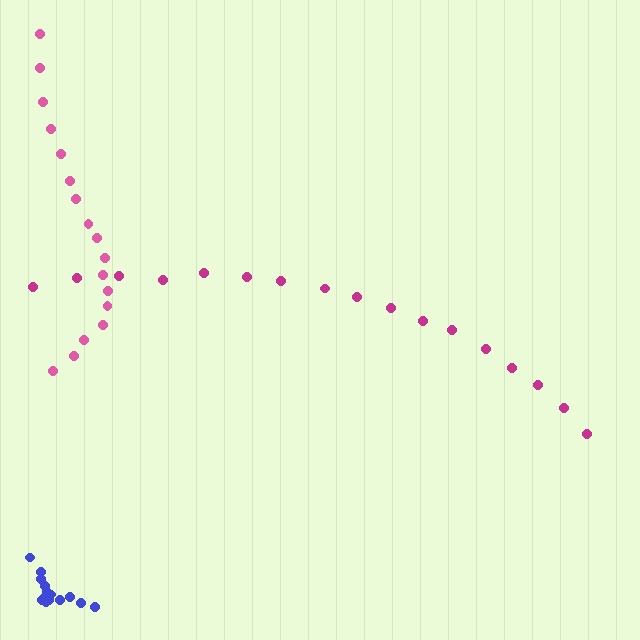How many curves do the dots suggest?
There are 3 distinct paths.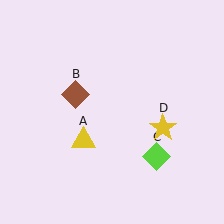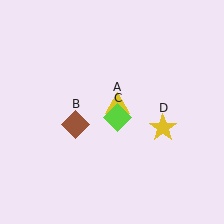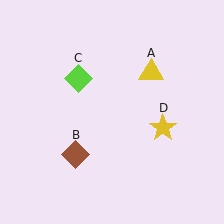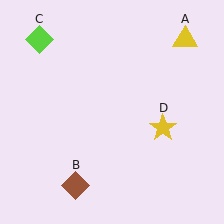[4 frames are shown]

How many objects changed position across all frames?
3 objects changed position: yellow triangle (object A), brown diamond (object B), lime diamond (object C).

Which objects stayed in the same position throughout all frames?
Yellow star (object D) remained stationary.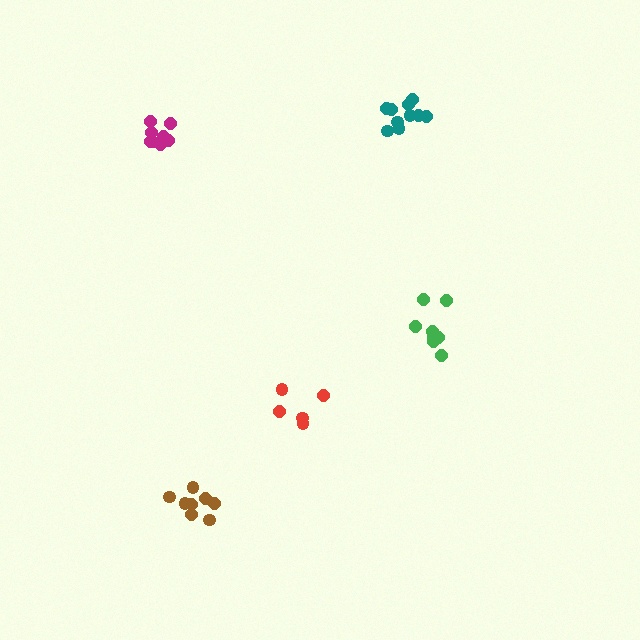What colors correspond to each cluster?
The clusters are colored: teal, red, green, brown, magenta.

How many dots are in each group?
Group 1: 10 dots, Group 2: 5 dots, Group 3: 8 dots, Group 4: 8 dots, Group 5: 8 dots (39 total).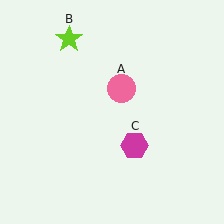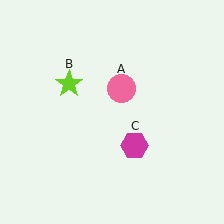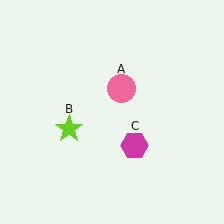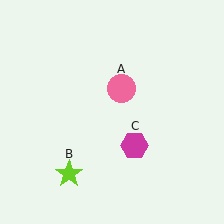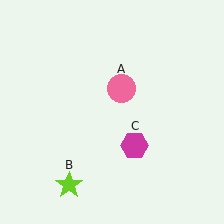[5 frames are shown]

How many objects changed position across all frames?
1 object changed position: lime star (object B).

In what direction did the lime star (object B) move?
The lime star (object B) moved down.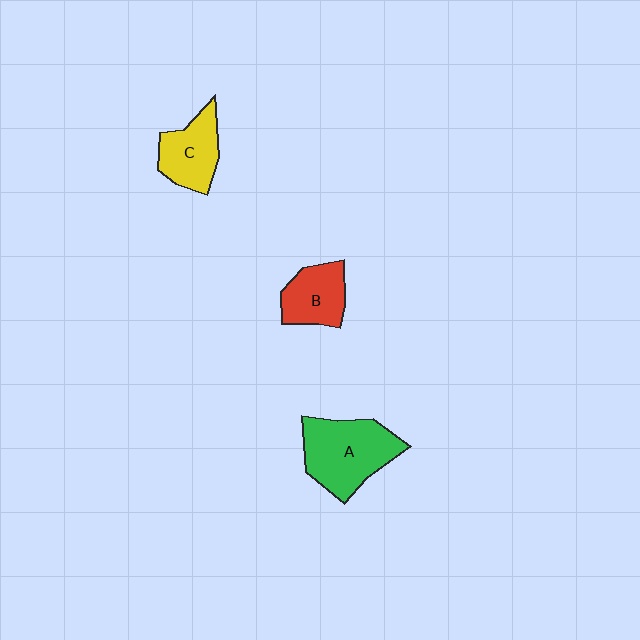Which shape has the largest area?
Shape A (green).